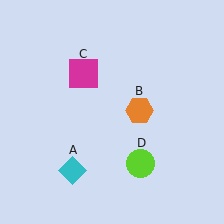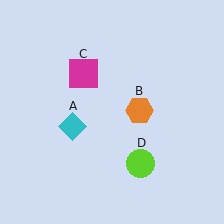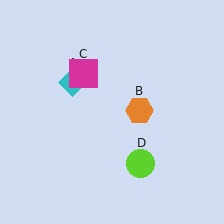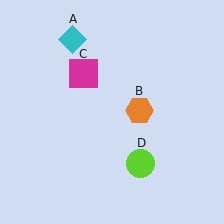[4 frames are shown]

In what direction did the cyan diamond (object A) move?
The cyan diamond (object A) moved up.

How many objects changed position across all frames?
1 object changed position: cyan diamond (object A).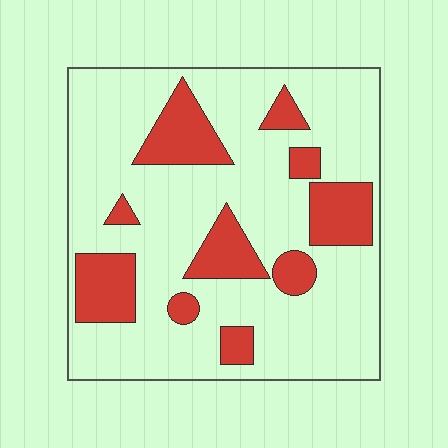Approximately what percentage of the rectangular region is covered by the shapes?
Approximately 25%.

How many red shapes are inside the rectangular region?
10.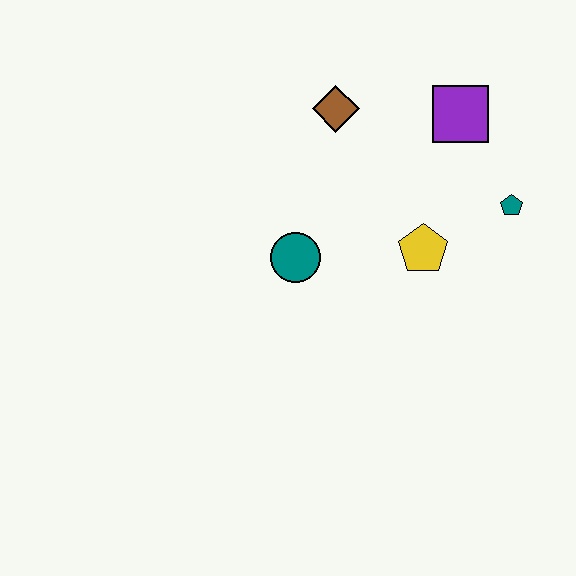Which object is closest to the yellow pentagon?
The teal pentagon is closest to the yellow pentagon.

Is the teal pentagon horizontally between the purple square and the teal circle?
No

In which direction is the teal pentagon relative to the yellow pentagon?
The teal pentagon is to the right of the yellow pentagon.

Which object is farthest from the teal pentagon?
The teal circle is farthest from the teal pentagon.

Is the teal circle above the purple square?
No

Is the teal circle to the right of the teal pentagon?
No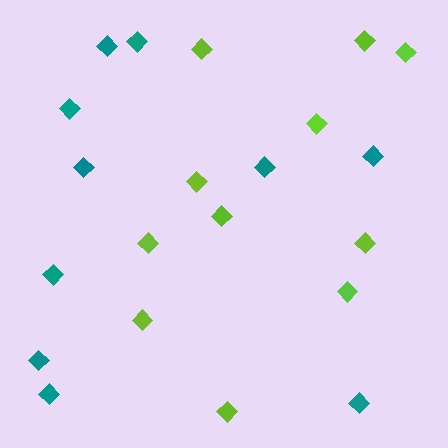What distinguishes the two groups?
There are 2 groups: one group of teal diamonds (10) and one group of lime diamonds (11).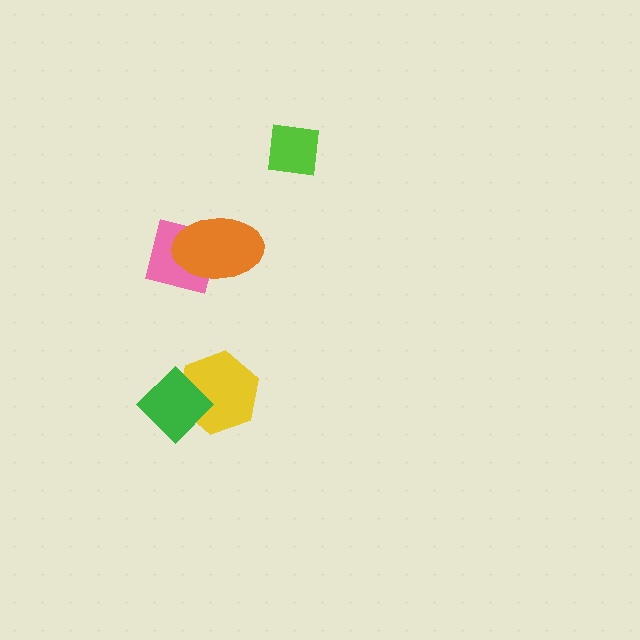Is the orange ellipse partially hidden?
No, no other shape covers it.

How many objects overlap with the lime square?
0 objects overlap with the lime square.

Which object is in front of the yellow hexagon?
The green diamond is in front of the yellow hexagon.